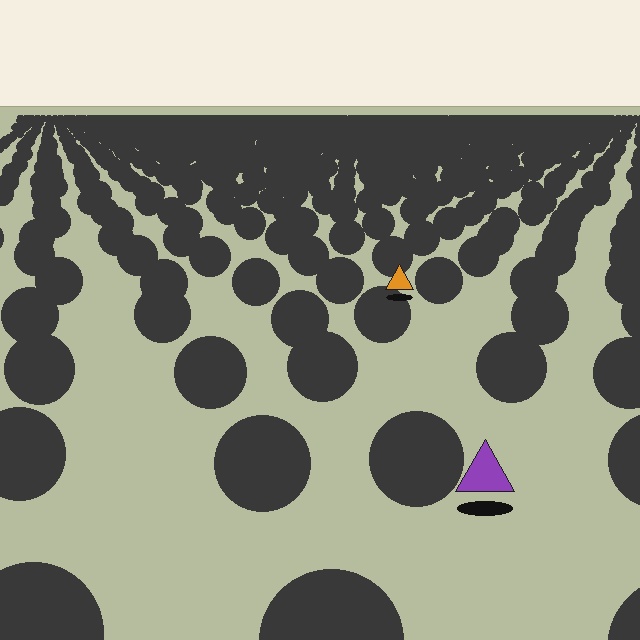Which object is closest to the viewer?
The purple triangle is closest. The texture marks near it are larger and more spread out.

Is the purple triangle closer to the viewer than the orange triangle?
Yes. The purple triangle is closer — you can tell from the texture gradient: the ground texture is coarser near it.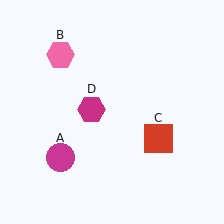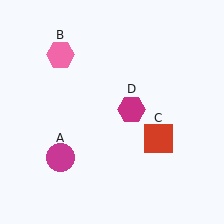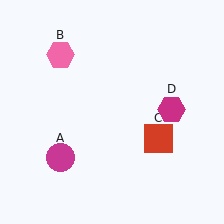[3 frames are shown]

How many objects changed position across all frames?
1 object changed position: magenta hexagon (object D).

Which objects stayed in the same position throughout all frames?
Magenta circle (object A) and pink hexagon (object B) and red square (object C) remained stationary.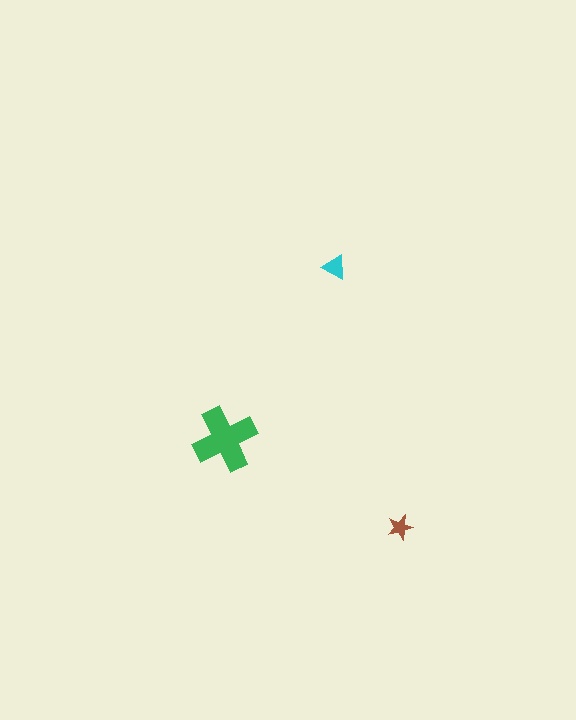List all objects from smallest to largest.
The brown star, the cyan triangle, the green cross.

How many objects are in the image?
There are 3 objects in the image.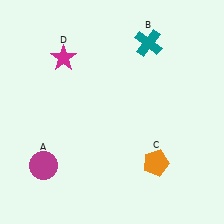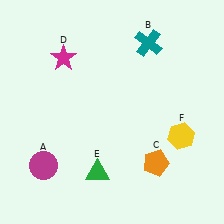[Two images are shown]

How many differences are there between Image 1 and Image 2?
There are 2 differences between the two images.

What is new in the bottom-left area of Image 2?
A green triangle (E) was added in the bottom-left area of Image 2.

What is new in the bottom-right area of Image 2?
A yellow hexagon (F) was added in the bottom-right area of Image 2.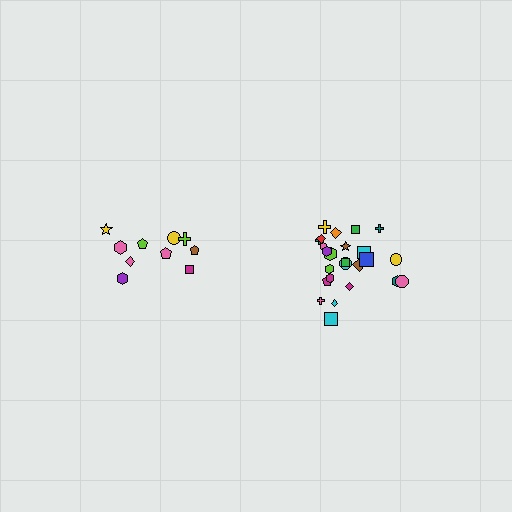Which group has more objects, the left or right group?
The right group.